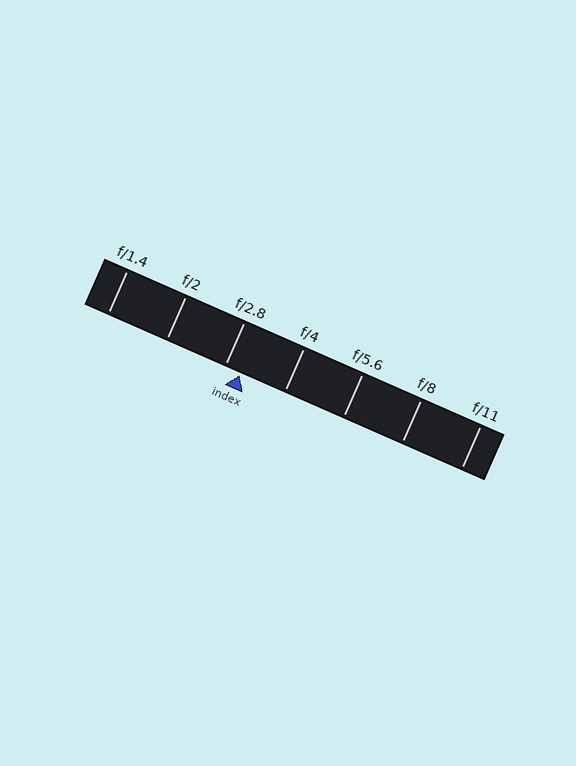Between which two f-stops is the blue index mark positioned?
The index mark is between f/2.8 and f/4.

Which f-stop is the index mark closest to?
The index mark is closest to f/2.8.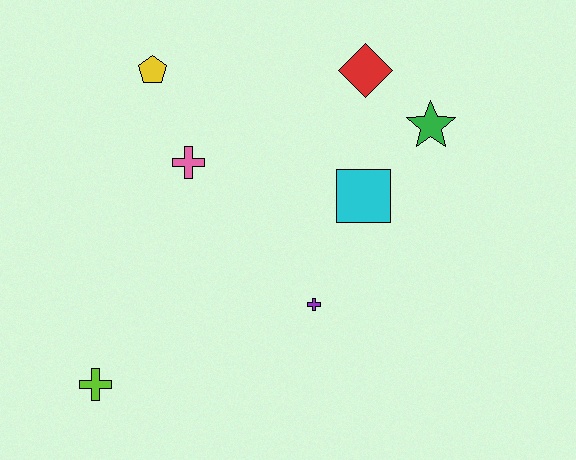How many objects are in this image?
There are 7 objects.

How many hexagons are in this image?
There are no hexagons.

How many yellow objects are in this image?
There is 1 yellow object.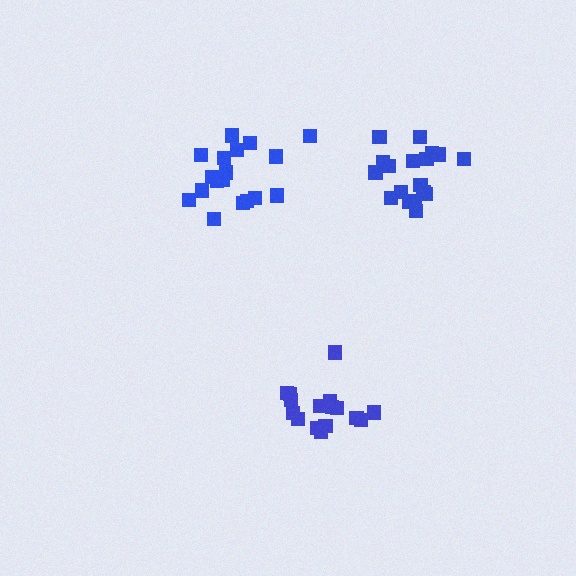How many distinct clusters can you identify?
There are 3 distinct clusters.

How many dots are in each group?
Group 1: 16 dots, Group 2: 18 dots, Group 3: 18 dots (52 total).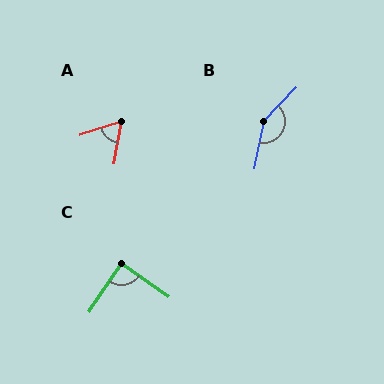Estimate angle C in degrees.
Approximately 88 degrees.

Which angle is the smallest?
A, at approximately 63 degrees.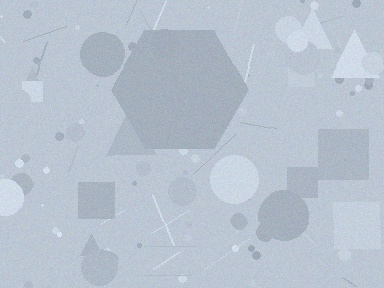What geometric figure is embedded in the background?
A hexagon is embedded in the background.